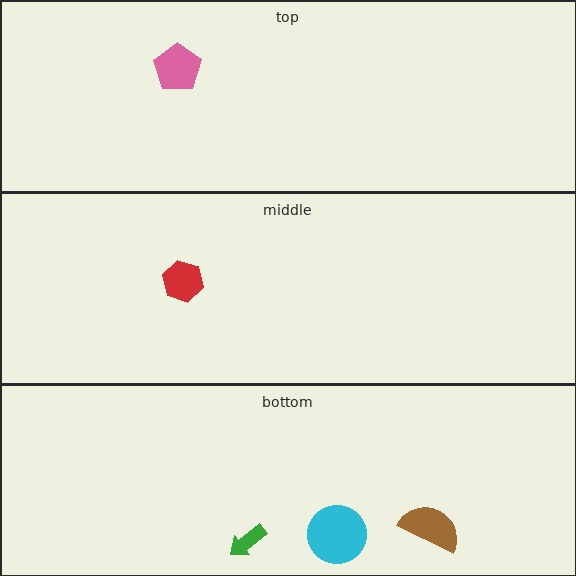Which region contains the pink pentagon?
The top region.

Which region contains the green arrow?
The bottom region.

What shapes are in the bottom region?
The cyan circle, the green arrow, the brown semicircle.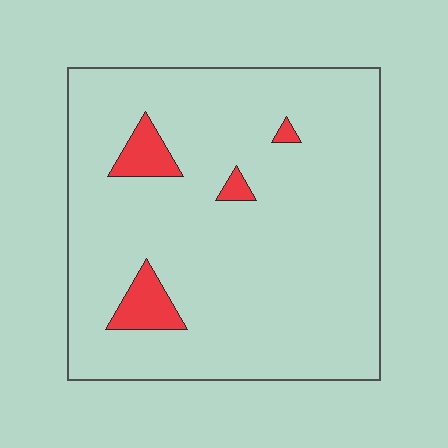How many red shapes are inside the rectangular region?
4.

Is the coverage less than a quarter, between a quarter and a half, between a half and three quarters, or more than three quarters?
Less than a quarter.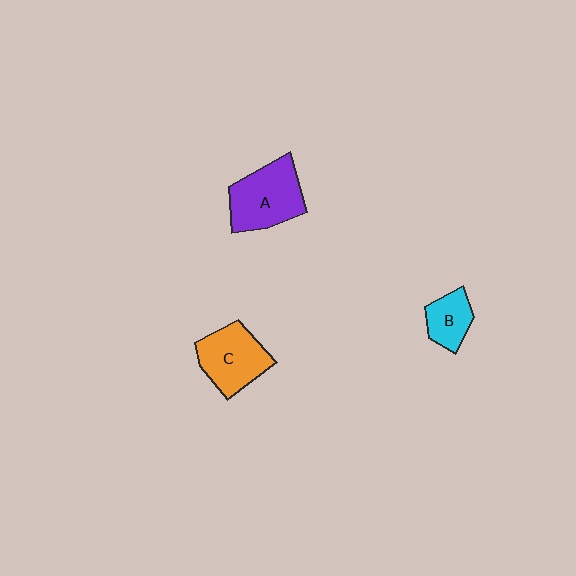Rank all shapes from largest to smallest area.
From largest to smallest: A (purple), C (orange), B (cyan).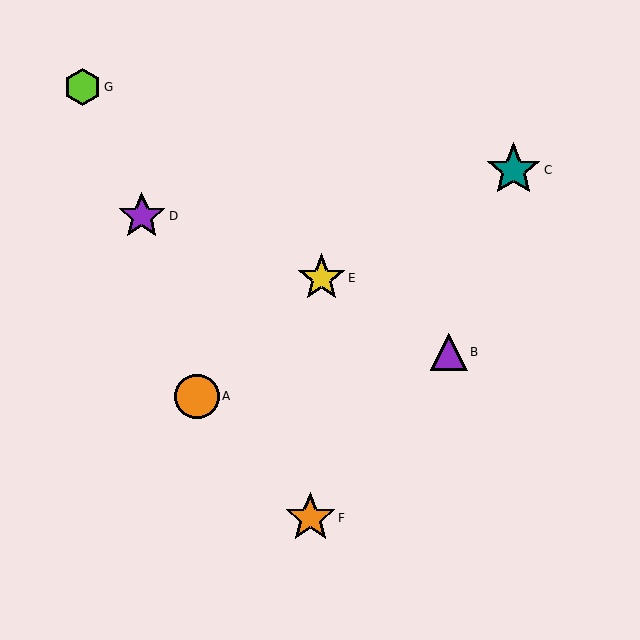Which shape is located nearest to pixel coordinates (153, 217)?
The purple star (labeled D) at (142, 216) is nearest to that location.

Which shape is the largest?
The teal star (labeled C) is the largest.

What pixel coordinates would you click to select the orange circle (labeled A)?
Click at (197, 396) to select the orange circle A.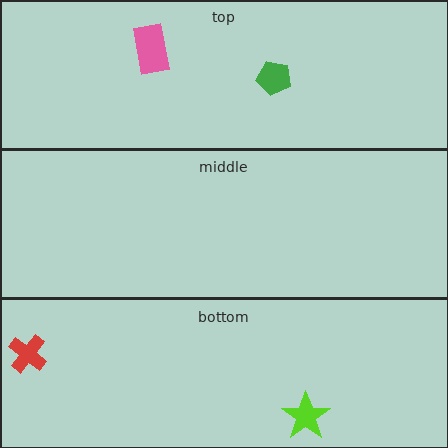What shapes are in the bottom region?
The lime star, the red cross.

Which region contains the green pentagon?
The top region.